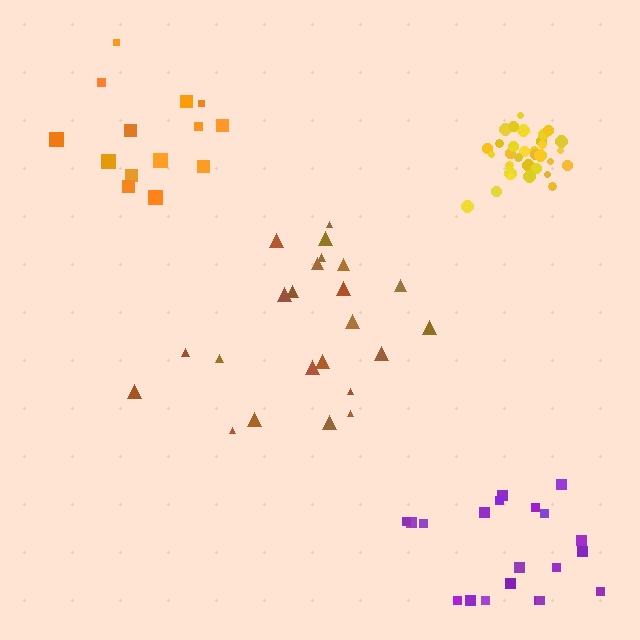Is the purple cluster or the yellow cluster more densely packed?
Yellow.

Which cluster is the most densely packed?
Yellow.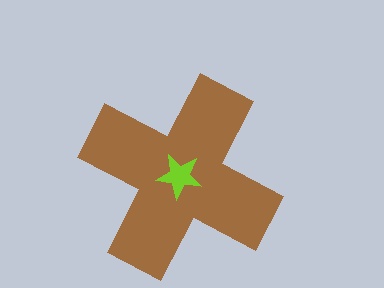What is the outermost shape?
The brown cross.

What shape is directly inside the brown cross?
The lime star.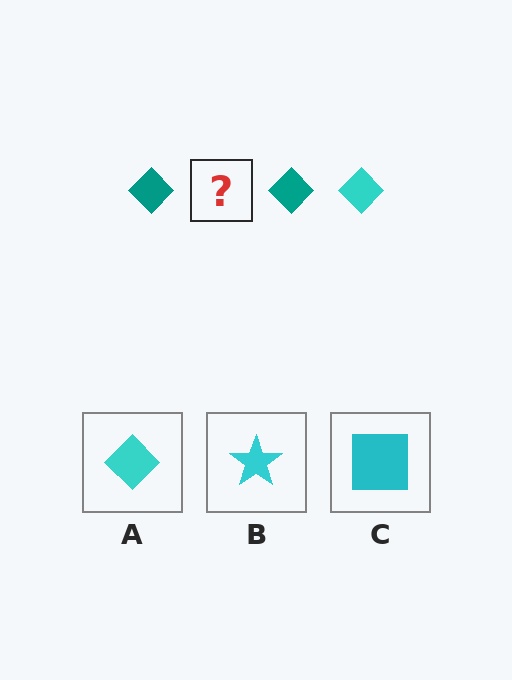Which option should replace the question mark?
Option A.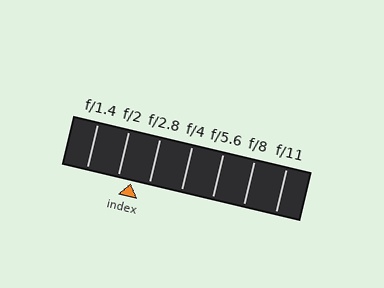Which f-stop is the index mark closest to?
The index mark is closest to f/2.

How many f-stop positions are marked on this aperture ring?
There are 7 f-stop positions marked.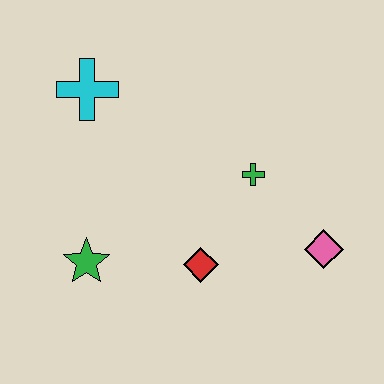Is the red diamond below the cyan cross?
Yes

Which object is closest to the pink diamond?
The green cross is closest to the pink diamond.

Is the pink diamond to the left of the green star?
No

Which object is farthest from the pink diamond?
The cyan cross is farthest from the pink diamond.